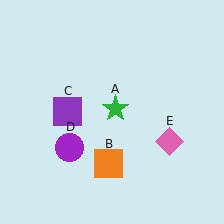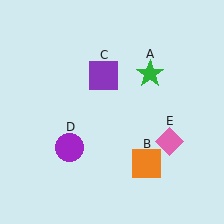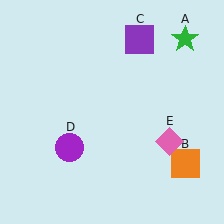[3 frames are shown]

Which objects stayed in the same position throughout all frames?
Purple circle (object D) and pink diamond (object E) remained stationary.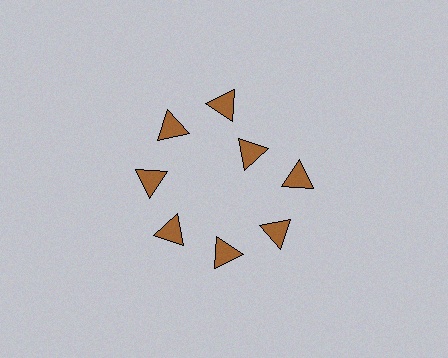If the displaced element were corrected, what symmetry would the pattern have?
It would have 8-fold rotational symmetry — the pattern would map onto itself every 45 degrees.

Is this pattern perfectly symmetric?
No. The 8 brown triangles are arranged in a ring, but one element near the 2 o'clock position is pulled inward toward the center, breaking the 8-fold rotational symmetry.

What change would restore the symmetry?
The symmetry would be restored by moving it outward, back onto the ring so that all 8 triangles sit at equal angles and equal distance from the center.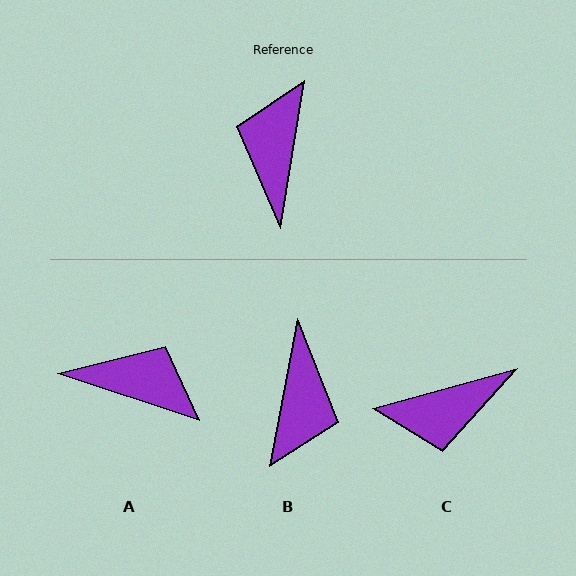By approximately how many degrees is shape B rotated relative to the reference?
Approximately 179 degrees counter-clockwise.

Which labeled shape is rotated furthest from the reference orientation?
B, about 179 degrees away.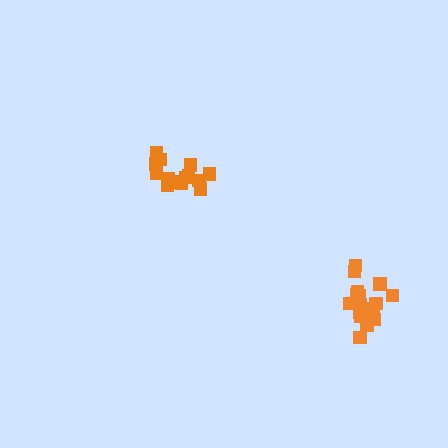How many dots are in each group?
Group 1: 17 dots, Group 2: 14 dots (31 total).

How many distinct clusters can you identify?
There are 2 distinct clusters.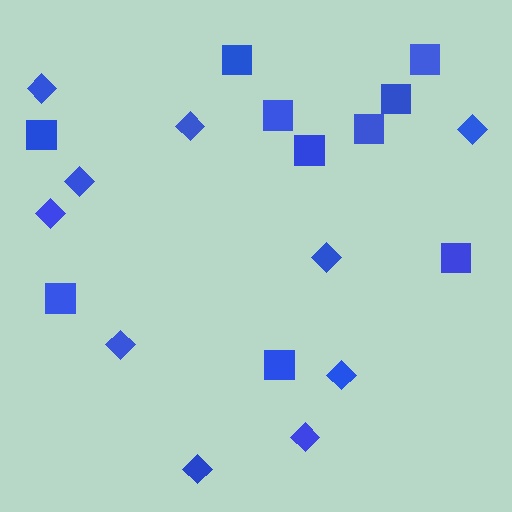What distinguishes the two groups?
There are 2 groups: one group of diamonds (10) and one group of squares (10).